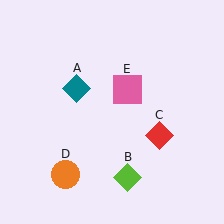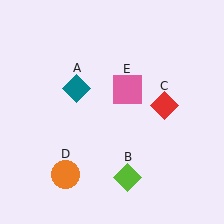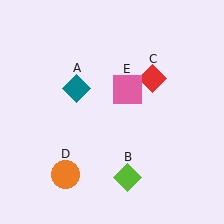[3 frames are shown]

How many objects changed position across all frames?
1 object changed position: red diamond (object C).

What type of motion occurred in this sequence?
The red diamond (object C) rotated counterclockwise around the center of the scene.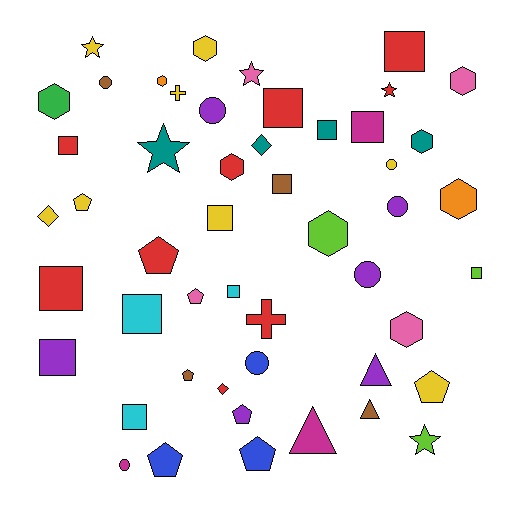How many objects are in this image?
There are 50 objects.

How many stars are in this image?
There are 5 stars.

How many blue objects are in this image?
There are 3 blue objects.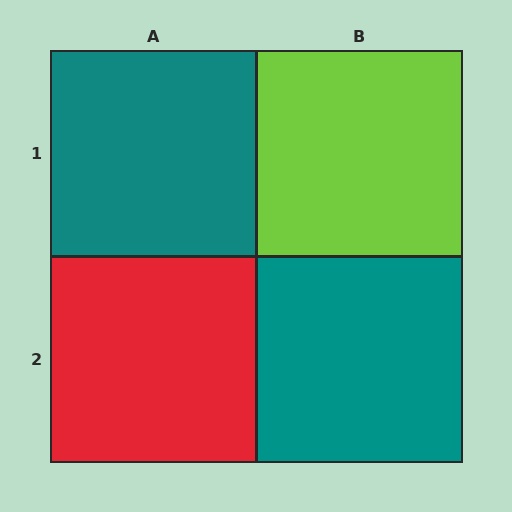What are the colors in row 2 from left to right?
Red, teal.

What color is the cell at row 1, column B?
Lime.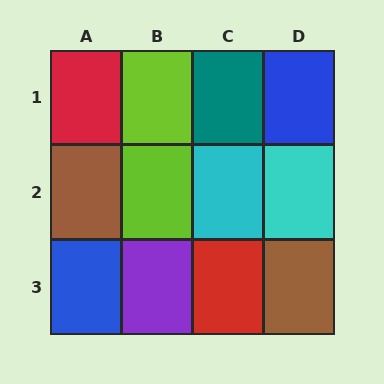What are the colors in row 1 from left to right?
Red, lime, teal, blue.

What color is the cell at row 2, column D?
Cyan.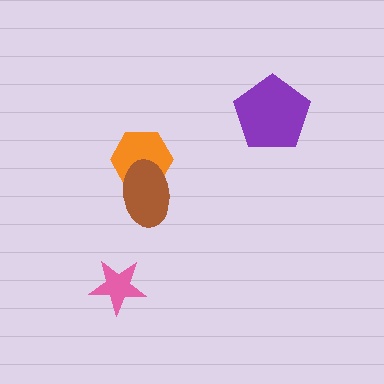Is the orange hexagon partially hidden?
Yes, it is partially covered by another shape.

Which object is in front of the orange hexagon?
The brown ellipse is in front of the orange hexagon.